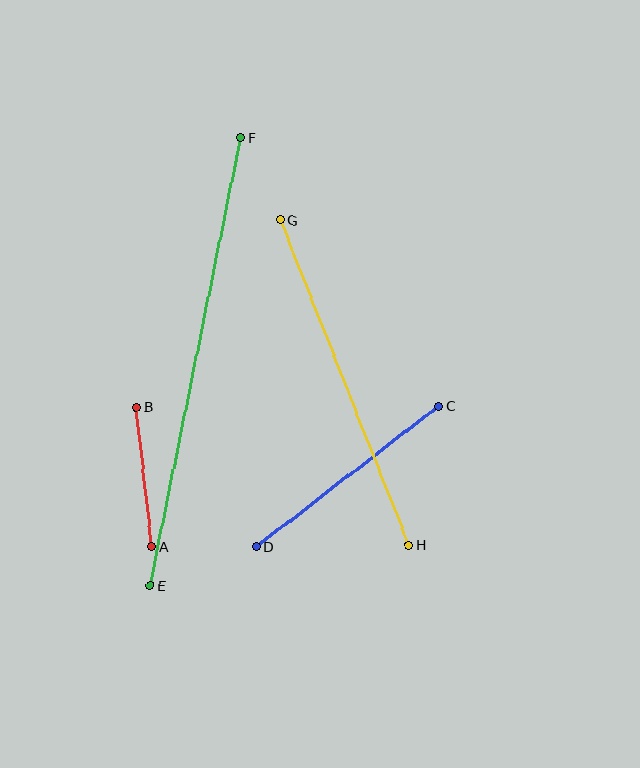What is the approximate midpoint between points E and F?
The midpoint is at approximately (196, 362) pixels.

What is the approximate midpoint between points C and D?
The midpoint is at approximately (347, 477) pixels.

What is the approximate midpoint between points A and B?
The midpoint is at approximately (144, 477) pixels.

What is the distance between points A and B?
The distance is approximately 141 pixels.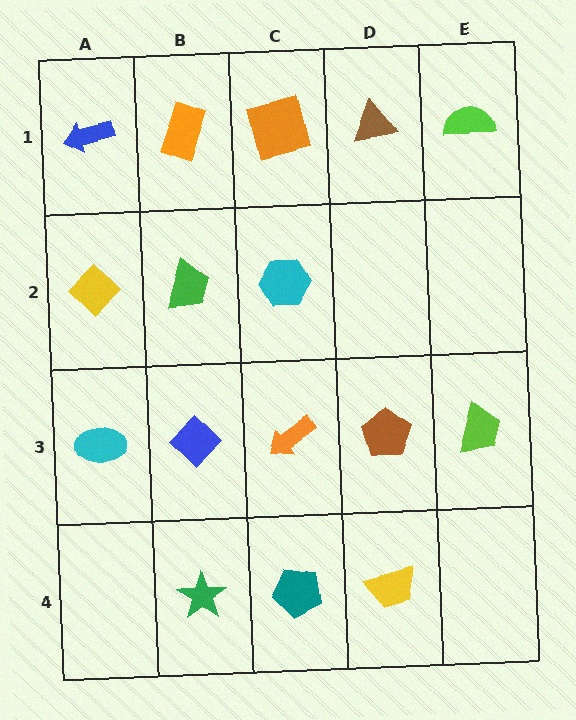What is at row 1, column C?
An orange square.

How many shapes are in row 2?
3 shapes.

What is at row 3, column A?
A cyan ellipse.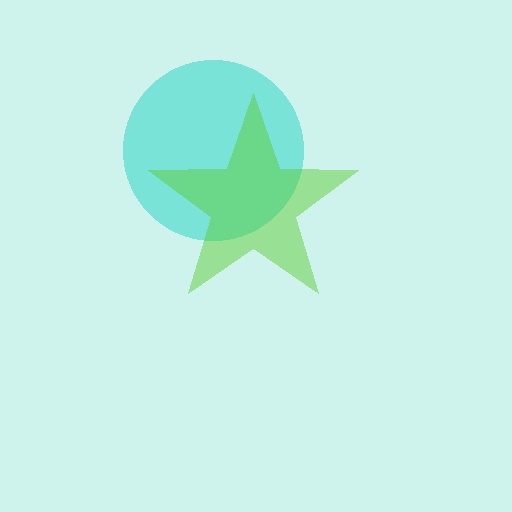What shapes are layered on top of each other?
The layered shapes are: a cyan circle, a lime star.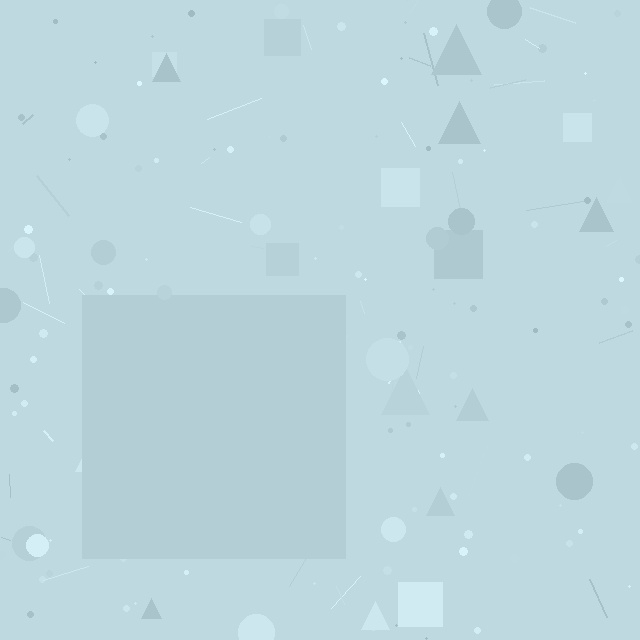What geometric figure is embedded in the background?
A square is embedded in the background.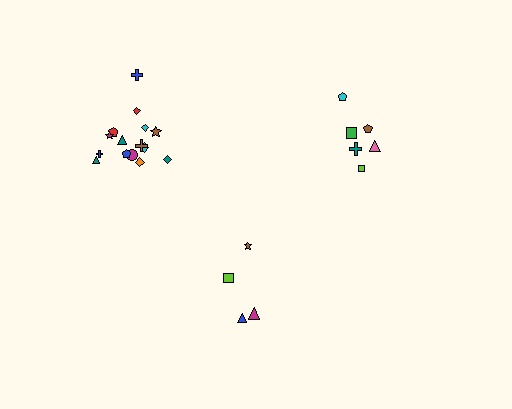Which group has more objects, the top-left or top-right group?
The top-left group.